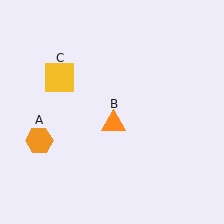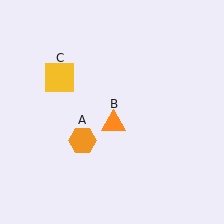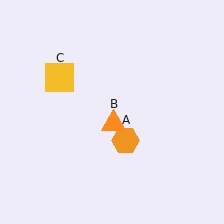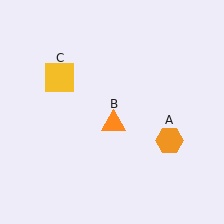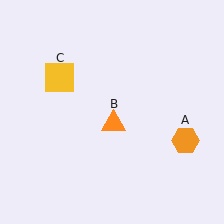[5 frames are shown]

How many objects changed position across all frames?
1 object changed position: orange hexagon (object A).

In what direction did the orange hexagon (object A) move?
The orange hexagon (object A) moved right.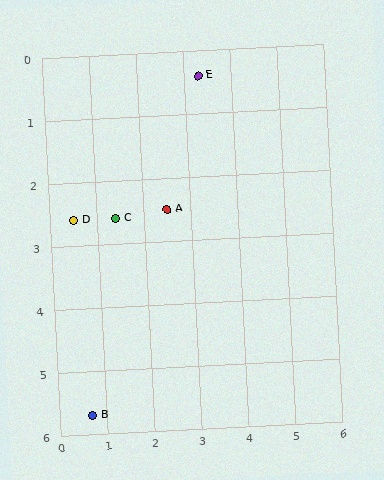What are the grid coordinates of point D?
Point D is at approximately (0.5, 2.6).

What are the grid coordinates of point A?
Point A is at approximately (2.5, 2.5).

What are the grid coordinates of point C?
Point C is at approximately (1.4, 2.6).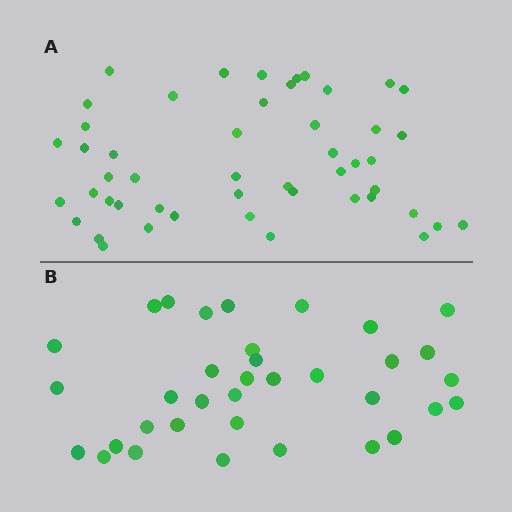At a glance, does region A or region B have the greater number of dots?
Region A (the top region) has more dots.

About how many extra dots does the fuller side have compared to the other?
Region A has approximately 15 more dots than region B.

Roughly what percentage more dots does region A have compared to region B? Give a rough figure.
About 40% more.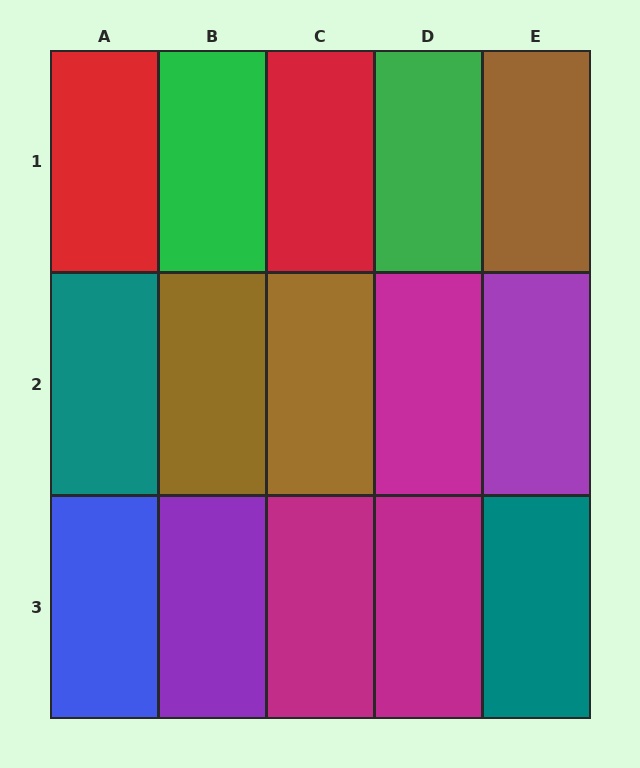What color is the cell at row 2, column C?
Brown.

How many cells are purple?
2 cells are purple.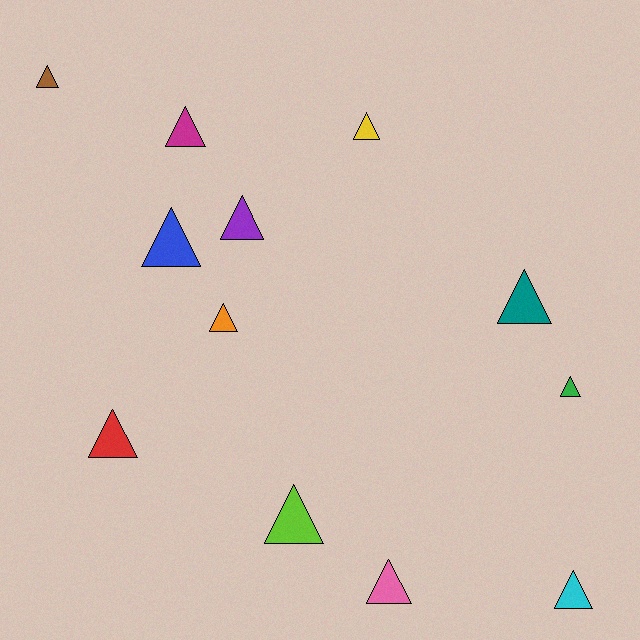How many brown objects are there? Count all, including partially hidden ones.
There is 1 brown object.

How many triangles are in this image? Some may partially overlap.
There are 12 triangles.